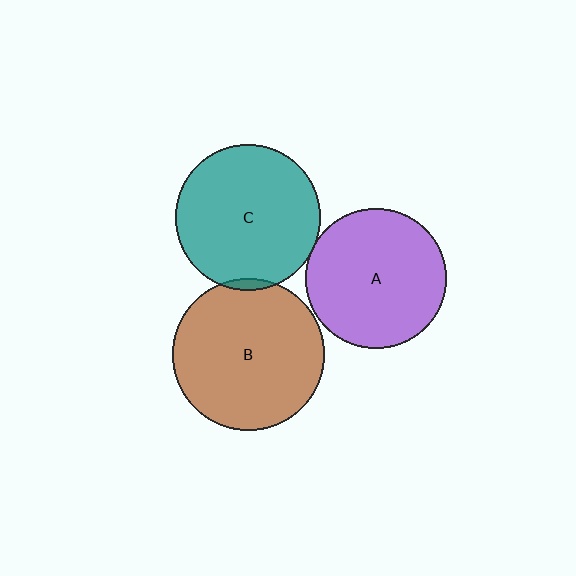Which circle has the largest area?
Circle B (brown).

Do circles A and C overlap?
Yes.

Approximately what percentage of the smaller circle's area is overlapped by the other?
Approximately 5%.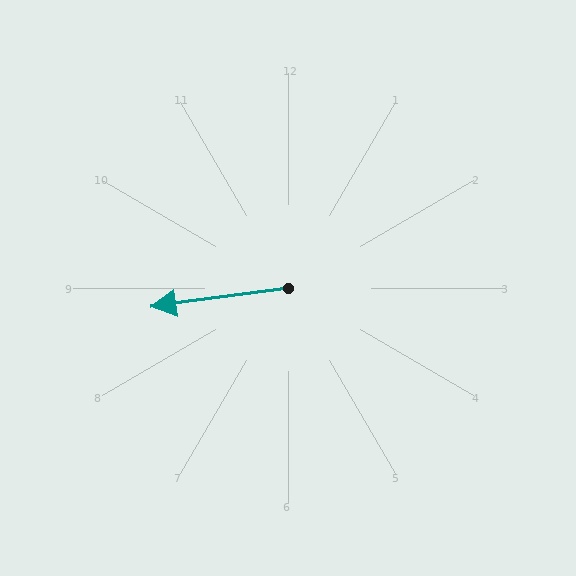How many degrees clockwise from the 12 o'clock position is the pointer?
Approximately 262 degrees.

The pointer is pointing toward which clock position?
Roughly 9 o'clock.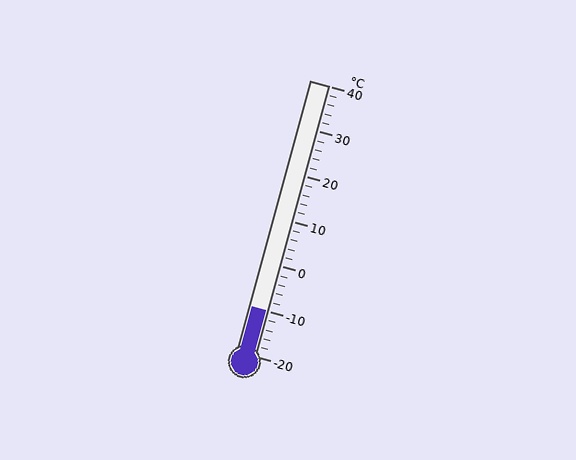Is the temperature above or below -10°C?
The temperature is at -10°C.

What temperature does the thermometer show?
The thermometer shows approximately -10°C.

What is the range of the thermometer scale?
The thermometer scale ranges from -20°C to 40°C.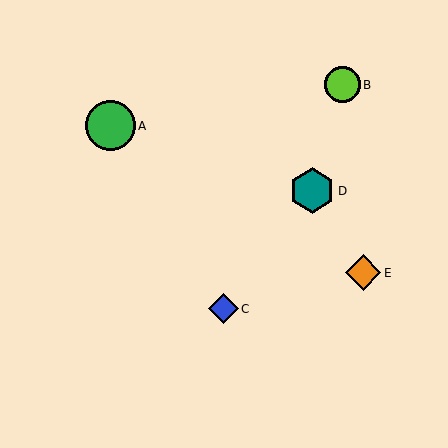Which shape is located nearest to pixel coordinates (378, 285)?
The orange diamond (labeled E) at (363, 273) is nearest to that location.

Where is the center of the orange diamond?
The center of the orange diamond is at (363, 273).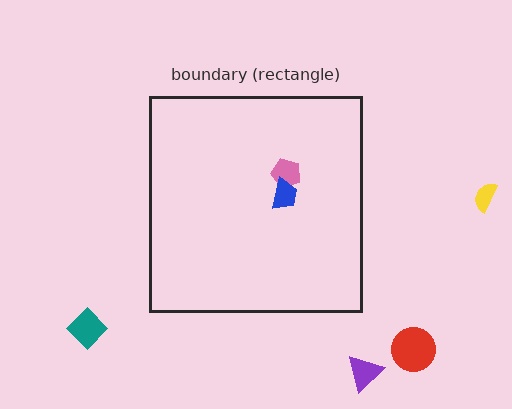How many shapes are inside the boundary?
2 inside, 4 outside.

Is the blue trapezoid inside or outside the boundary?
Inside.